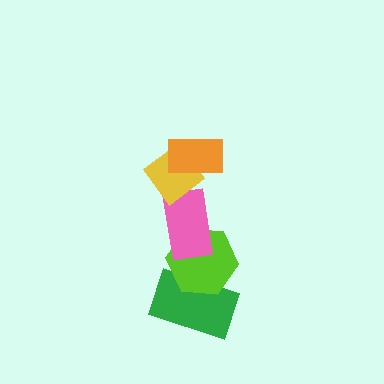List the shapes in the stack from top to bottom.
From top to bottom: the orange rectangle, the yellow diamond, the pink rectangle, the lime hexagon, the green rectangle.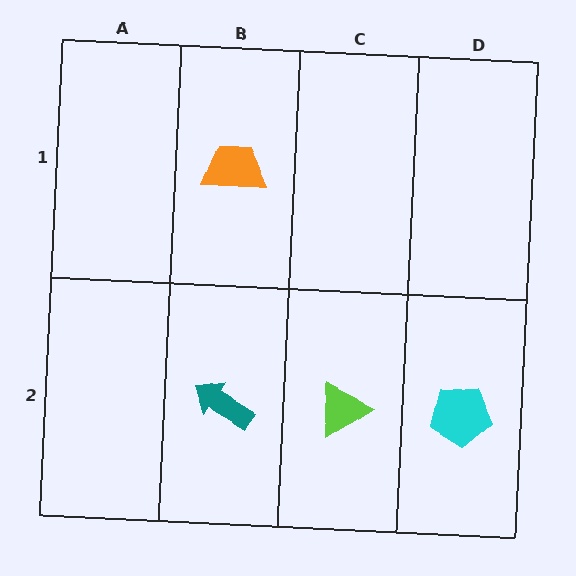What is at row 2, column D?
A cyan pentagon.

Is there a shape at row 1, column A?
No, that cell is empty.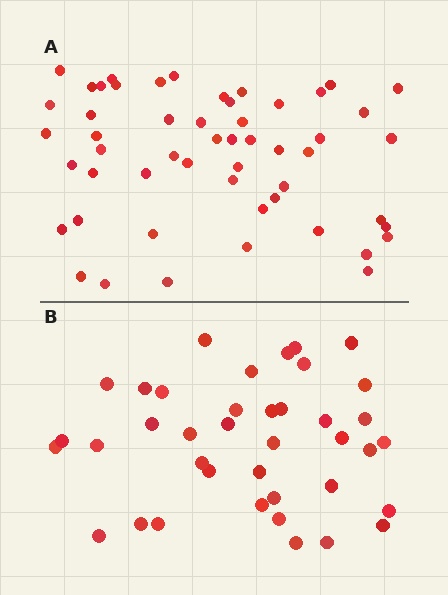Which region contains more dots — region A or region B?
Region A (the top region) has more dots.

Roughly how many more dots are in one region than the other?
Region A has approximately 15 more dots than region B.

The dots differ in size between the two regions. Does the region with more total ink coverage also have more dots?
No. Region B has more total ink coverage because its dots are larger, but region A actually contains more individual dots. Total area can be misleading — the number of items is what matters here.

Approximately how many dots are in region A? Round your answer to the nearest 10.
About 50 dots. (The exact count is 53, which rounds to 50.)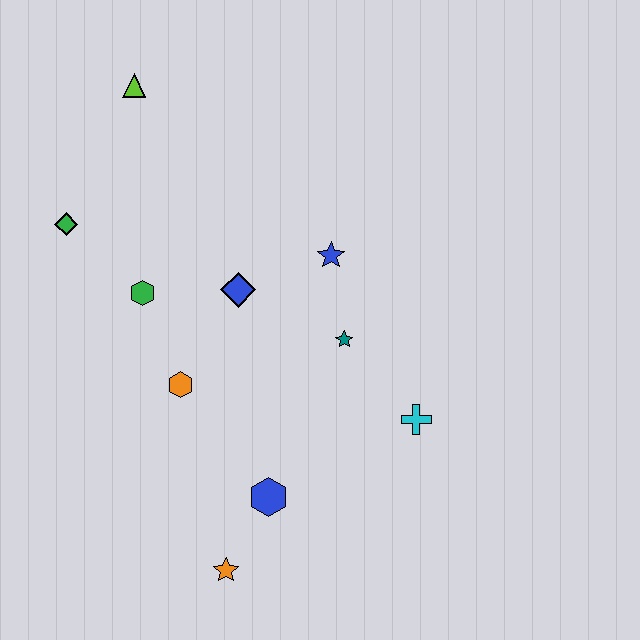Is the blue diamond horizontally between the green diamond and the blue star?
Yes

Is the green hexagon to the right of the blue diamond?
No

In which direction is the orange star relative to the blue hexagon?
The orange star is below the blue hexagon.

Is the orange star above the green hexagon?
No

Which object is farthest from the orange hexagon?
The lime triangle is farthest from the orange hexagon.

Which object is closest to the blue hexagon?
The orange star is closest to the blue hexagon.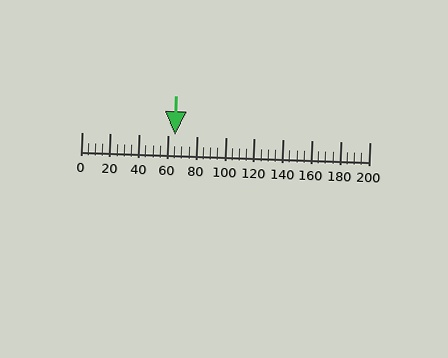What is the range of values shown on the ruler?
The ruler shows values from 0 to 200.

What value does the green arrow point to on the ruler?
The green arrow points to approximately 65.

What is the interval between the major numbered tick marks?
The major tick marks are spaced 20 units apart.